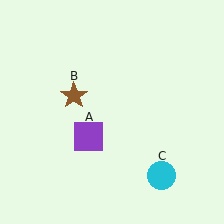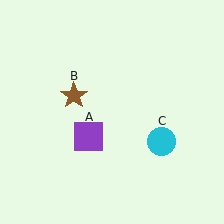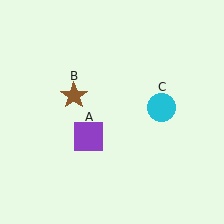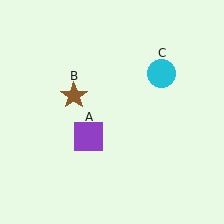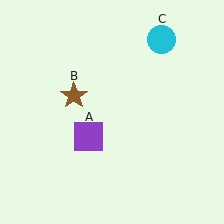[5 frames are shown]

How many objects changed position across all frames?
1 object changed position: cyan circle (object C).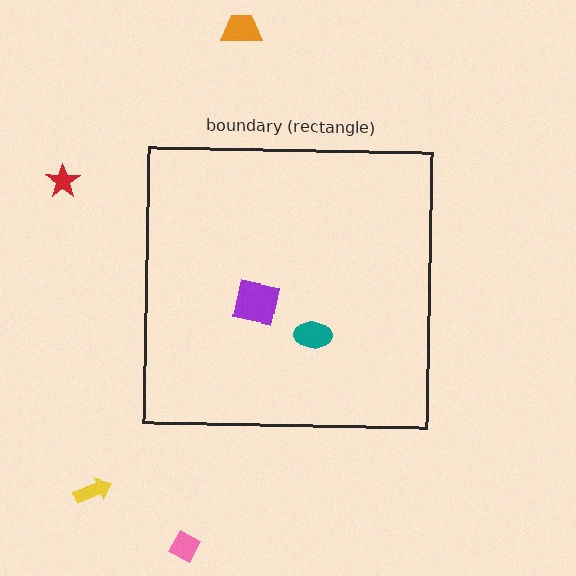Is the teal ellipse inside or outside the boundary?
Inside.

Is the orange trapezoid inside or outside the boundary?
Outside.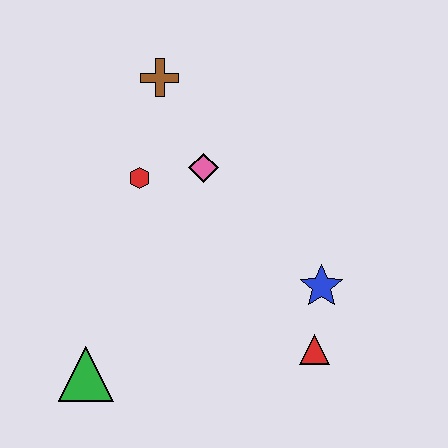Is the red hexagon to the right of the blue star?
No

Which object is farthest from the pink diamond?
The green triangle is farthest from the pink diamond.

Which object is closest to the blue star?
The red triangle is closest to the blue star.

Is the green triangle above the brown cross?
No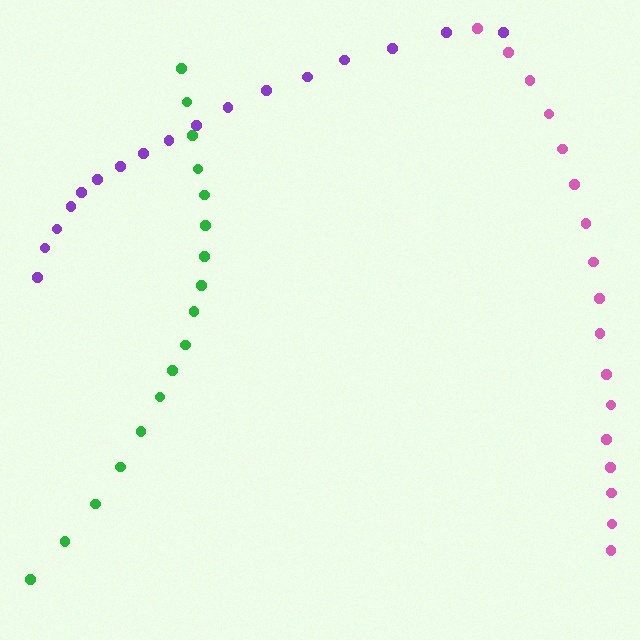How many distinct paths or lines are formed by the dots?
There are 3 distinct paths.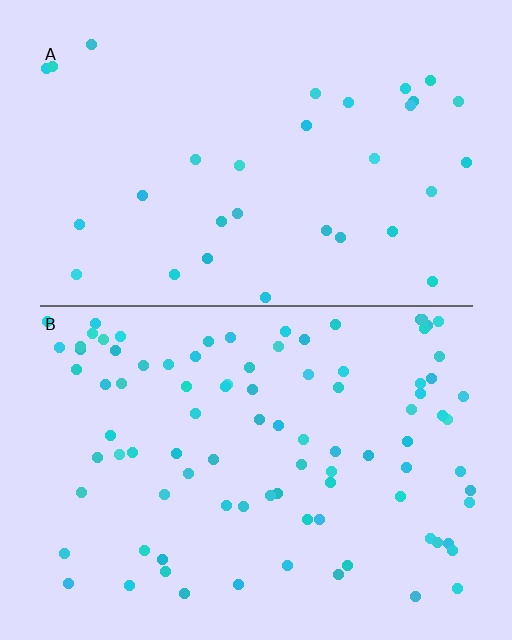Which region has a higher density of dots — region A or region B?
B (the bottom).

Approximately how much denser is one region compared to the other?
Approximately 2.9× — region B over region A.